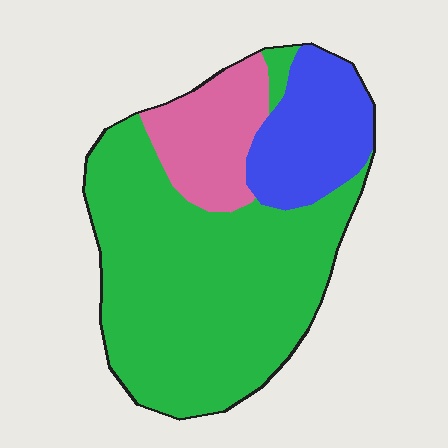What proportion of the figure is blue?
Blue covers about 20% of the figure.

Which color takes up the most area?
Green, at roughly 65%.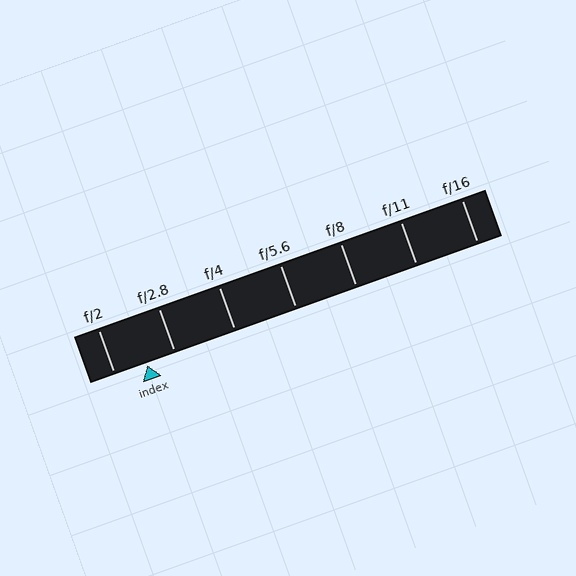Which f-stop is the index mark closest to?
The index mark is closest to f/2.8.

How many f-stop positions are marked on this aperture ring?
There are 7 f-stop positions marked.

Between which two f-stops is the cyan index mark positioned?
The index mark is between f/2 and f/2.8.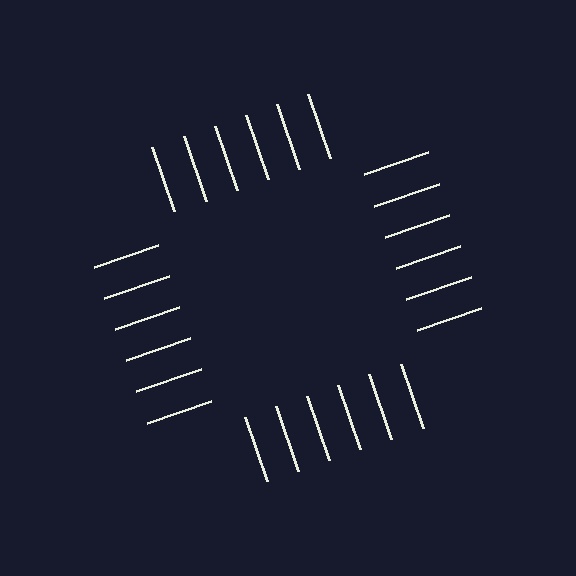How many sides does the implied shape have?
4 sides — the line-ends trace a square.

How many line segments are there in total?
24 — 6 along each of the 4 edges.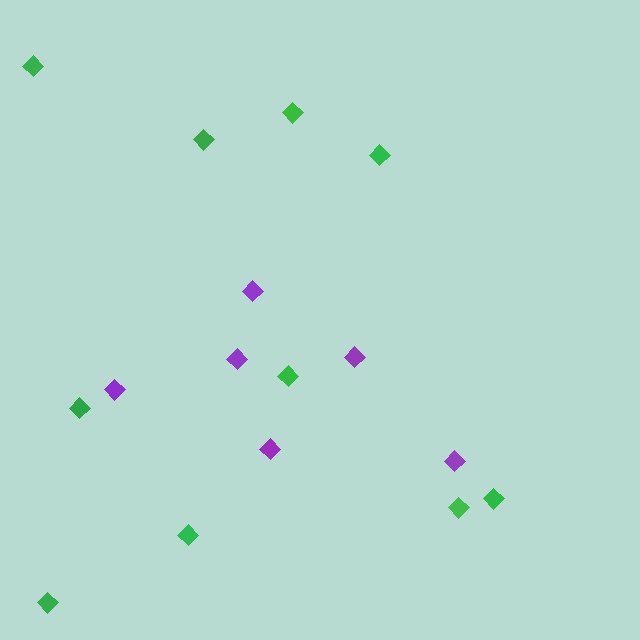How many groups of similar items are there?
There are 2 groups: one group of green diamonds (10) and one group of purple diamonds (6).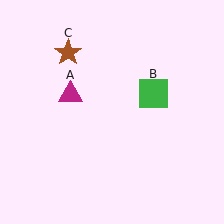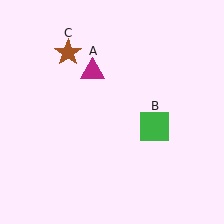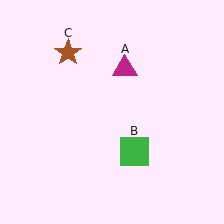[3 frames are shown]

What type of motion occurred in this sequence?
The magenta triangle (object A), green square (object B) rotated clockwise around the center of the scene.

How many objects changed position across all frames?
2 objects changed position: magenta triangle (object A), green square (object B).